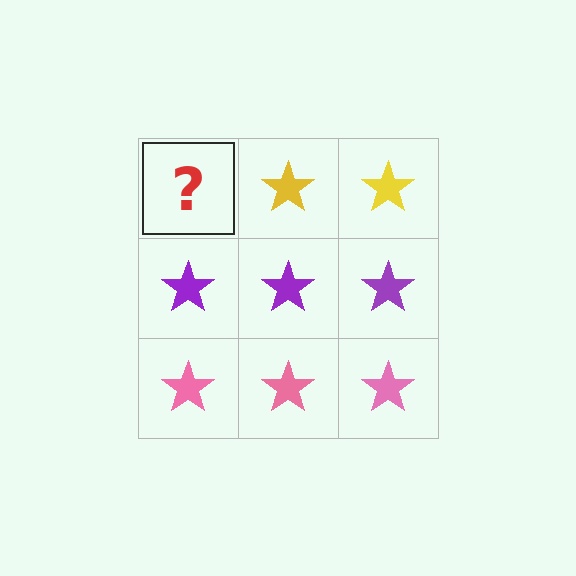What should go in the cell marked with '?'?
The missing cell should contain a yellow star.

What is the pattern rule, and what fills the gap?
The rule is that each row has a consistent color. The gap should be filled with a yellow star.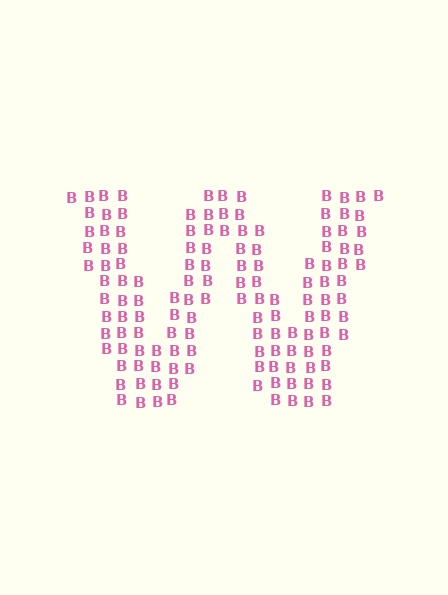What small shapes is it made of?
It is made of small letter B's.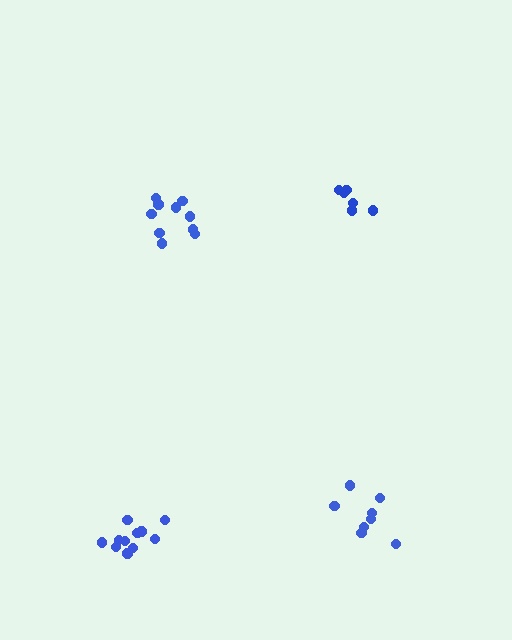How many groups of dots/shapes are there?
There are 4 groups.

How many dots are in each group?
Group 1: 10 dots, Group 2: 6 dots, Group 3: 8 dots, Group 4: 11 dots (35 total).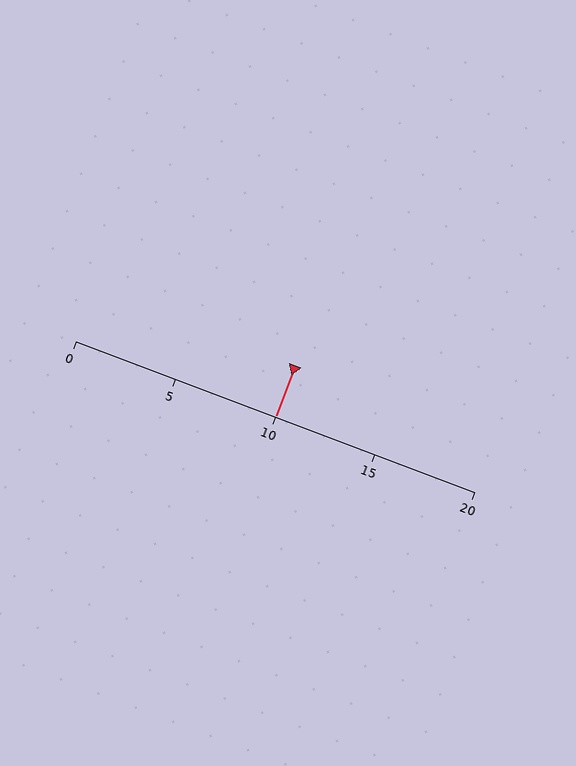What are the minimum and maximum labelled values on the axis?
The axis runs from 0 to 20.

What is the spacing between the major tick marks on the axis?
The major ticks are spaced 5 apart.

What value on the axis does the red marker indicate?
The marker indicates approximately 10.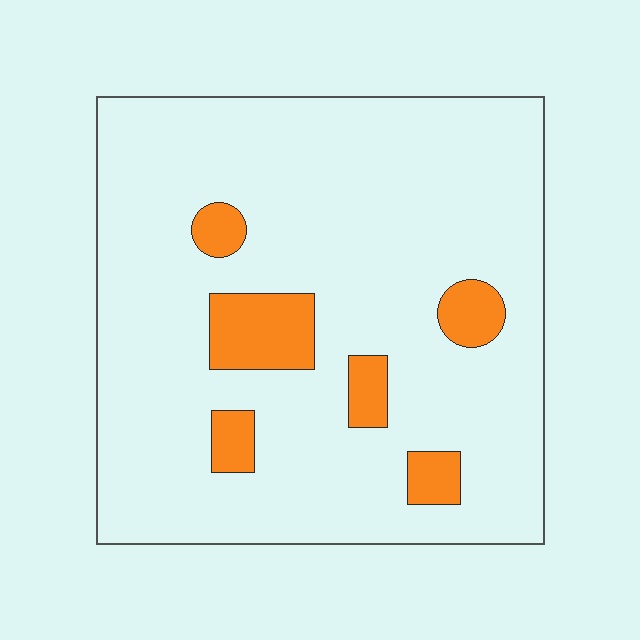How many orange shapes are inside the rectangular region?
6.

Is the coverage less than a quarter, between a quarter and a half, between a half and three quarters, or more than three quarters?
Less than a quarter.